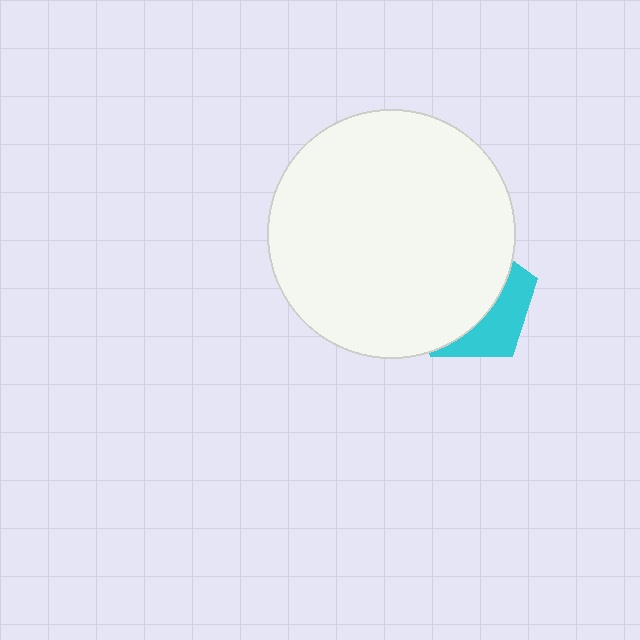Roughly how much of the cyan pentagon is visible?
A small part of it is visible (roughly 34%).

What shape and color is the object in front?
The object in front is a white circle.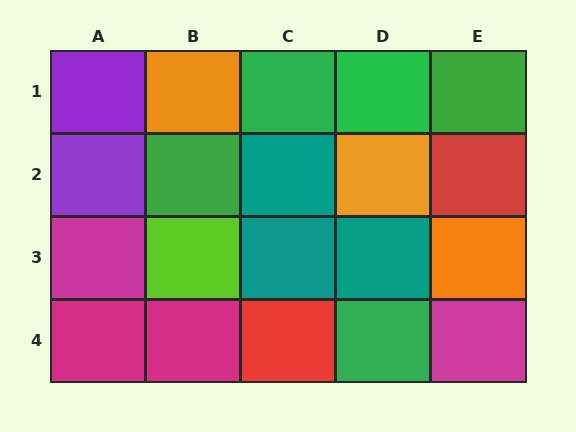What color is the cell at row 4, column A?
Magenta.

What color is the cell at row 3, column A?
Magenta.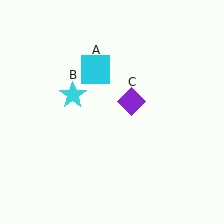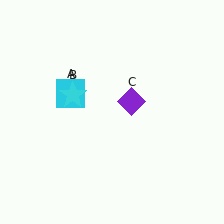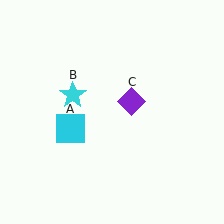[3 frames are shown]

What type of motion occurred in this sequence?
The cyan square (object A) rotated counterclockwise around the center of the scene.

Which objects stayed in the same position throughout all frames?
Cyan star (object B) and purple diamond (object C) remained stationary.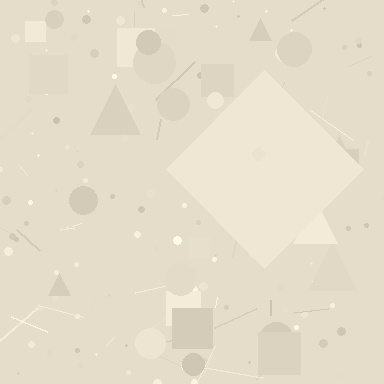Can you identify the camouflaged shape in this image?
The camouflaged shape is a diamond.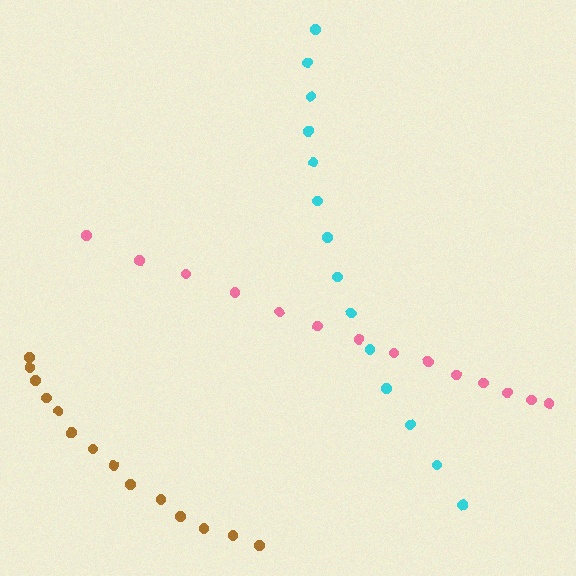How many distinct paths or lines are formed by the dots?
There are 3 distinct paths.